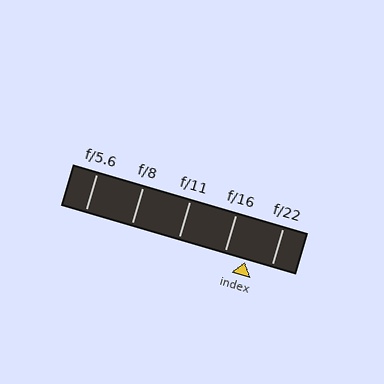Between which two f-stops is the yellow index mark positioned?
The index mark is between f/16 and f/22.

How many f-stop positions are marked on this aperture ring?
There are 5 f-stop positions marked.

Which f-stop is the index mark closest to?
The index mark is closest to f/16.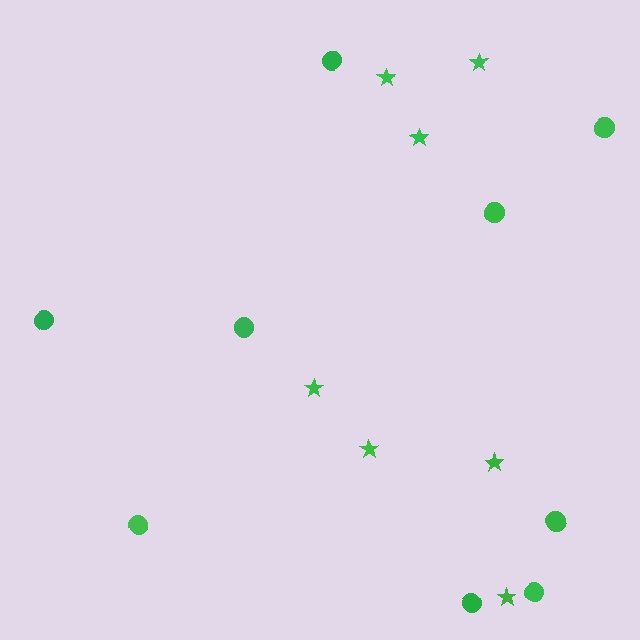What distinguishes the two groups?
There are 2 groups: one group of circles (9) and one group of stars (7).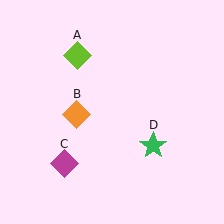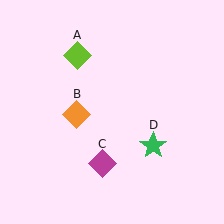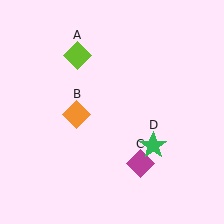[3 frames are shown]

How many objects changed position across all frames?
1 object changed position: magenta diamond (object C).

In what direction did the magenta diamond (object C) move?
The magenta diamond (object C) moved right.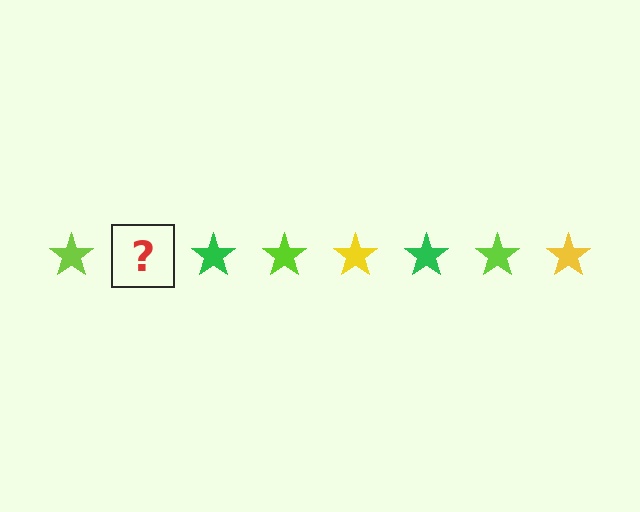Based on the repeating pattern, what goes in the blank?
The blank should be a yellow star.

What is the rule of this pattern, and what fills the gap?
The rule is that the pattern cycles through lime, yellow, green stars. The gap should be filled with a yellow star.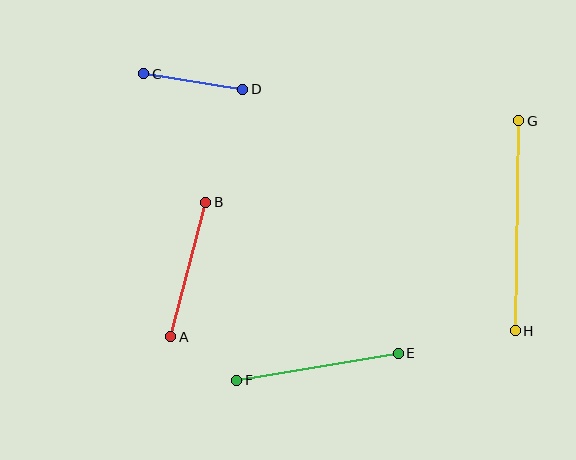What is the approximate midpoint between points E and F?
The midpoint is at approximately (318, 367) pixels.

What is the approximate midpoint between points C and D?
The midpoint is at approximately (193, 81) pixels.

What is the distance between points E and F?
The distance is approximately 164 pixels.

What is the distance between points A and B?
The distance is approximately 139 pixels.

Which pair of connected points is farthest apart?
Points G and H are farthest apart.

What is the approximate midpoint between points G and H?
The midpoint is at approximately (517, 226) pixels.